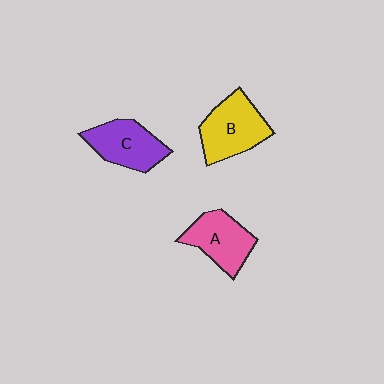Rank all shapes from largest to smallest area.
From largest to smallest: B (yellow), C (purple), A (pink).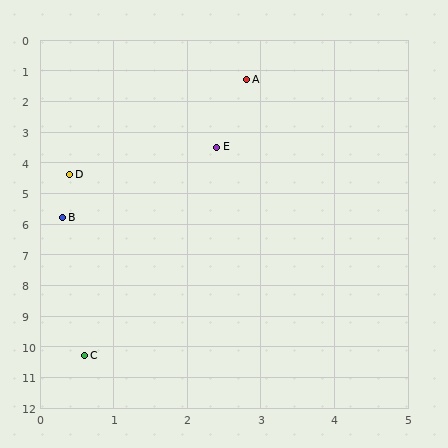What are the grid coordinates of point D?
Point D is at approximately (0.4, 4.4).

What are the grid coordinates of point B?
Point B is at approximately (0.3, 5.8).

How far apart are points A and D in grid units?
Points A and D are about 3.9 grid units apart.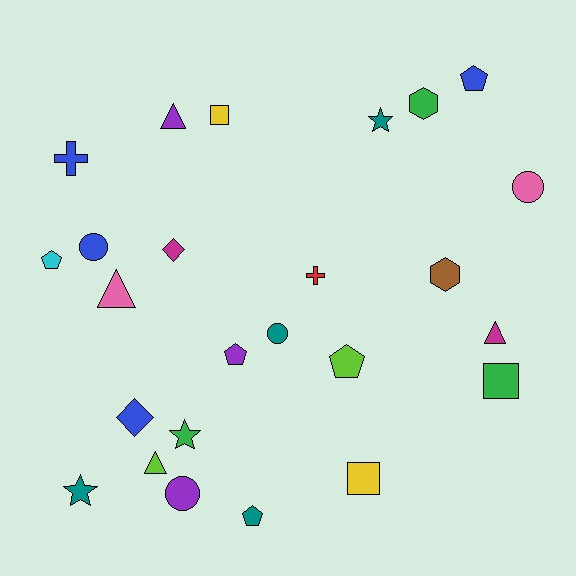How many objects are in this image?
There are 25 objects.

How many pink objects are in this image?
There are 2 pink objects.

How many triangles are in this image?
There are 4 triangles.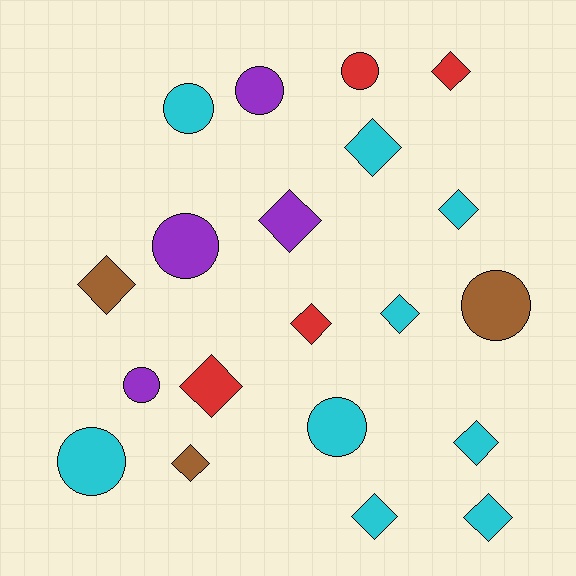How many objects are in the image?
There are 20 objects.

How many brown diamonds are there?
There are 2 brown diamonds.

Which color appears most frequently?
Cyan, with 9 objects.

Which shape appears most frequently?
Diamond, with 12 objects.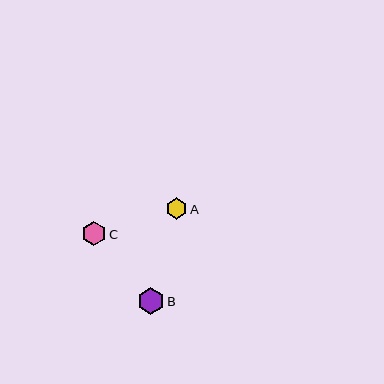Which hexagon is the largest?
Hexagon B is the largest with a size of approximately 27 pixels.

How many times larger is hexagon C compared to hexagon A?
Hexagon C is approximately 1.1 times the size of hexagon A.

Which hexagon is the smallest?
Hexagon A is the smallest with a size of approximately 21 pixels.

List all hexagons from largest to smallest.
From largest to smallest: B, C, A.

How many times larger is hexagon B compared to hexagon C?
Hexagon B is approximately 1.1 times the size of hexagon C.